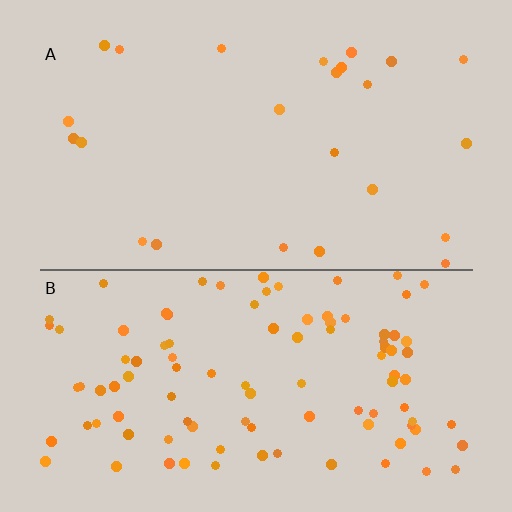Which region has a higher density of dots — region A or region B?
B (the bottom).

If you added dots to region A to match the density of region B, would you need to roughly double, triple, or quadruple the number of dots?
Approximately quadruple.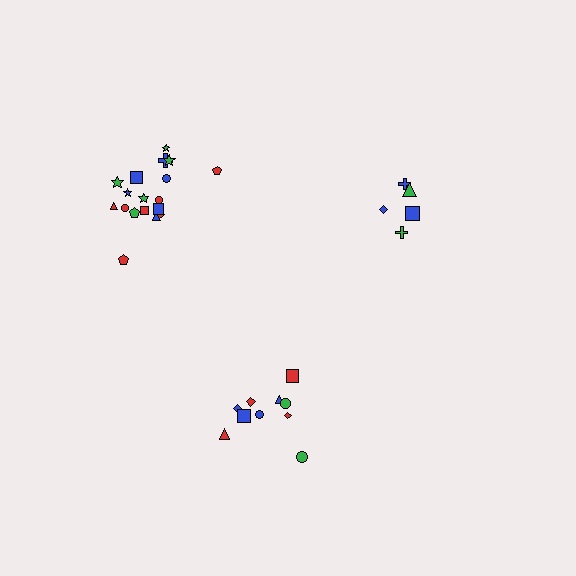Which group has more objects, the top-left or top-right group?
The top-left group.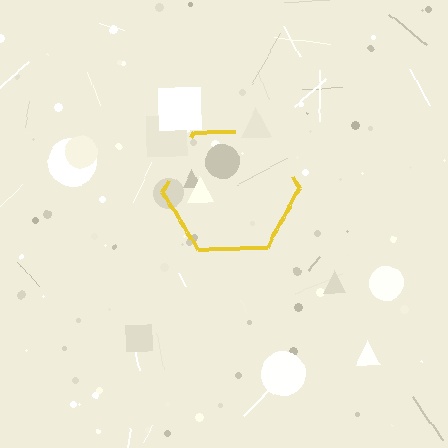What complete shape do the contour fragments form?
The contour fragments form a hexagon.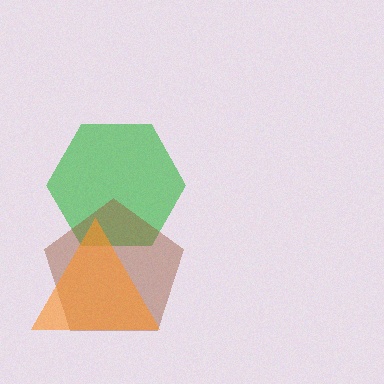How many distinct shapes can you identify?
There are 3 distinct shapes: a green hexagon, a brown pentagon, an orange triangle.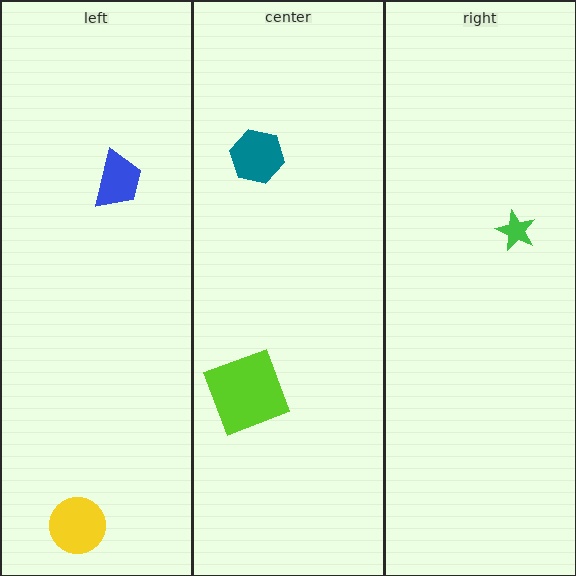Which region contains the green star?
The right region.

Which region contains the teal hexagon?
The center region.